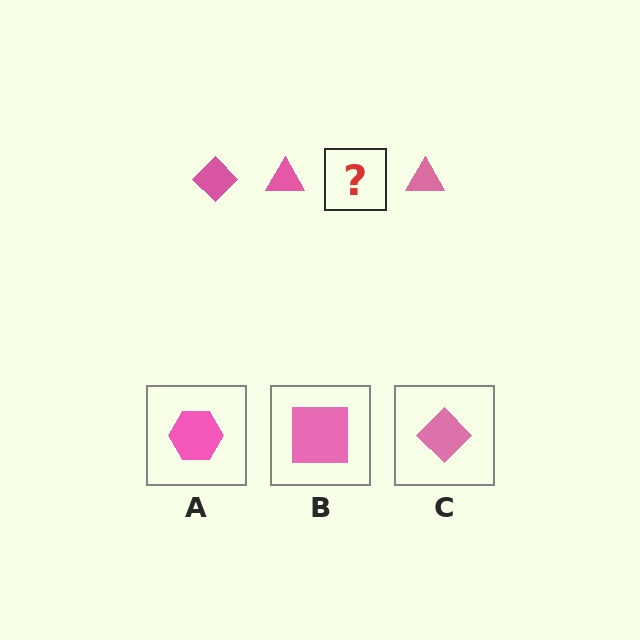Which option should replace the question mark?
Option C.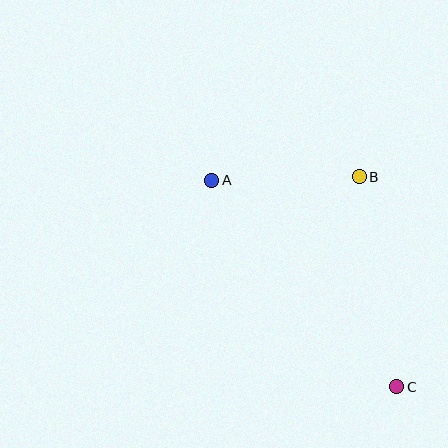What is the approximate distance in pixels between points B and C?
The distance between B and C is approximately 213 pixels.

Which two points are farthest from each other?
Points A and C are farthest from each other.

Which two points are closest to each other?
Points A and B are closest to each other.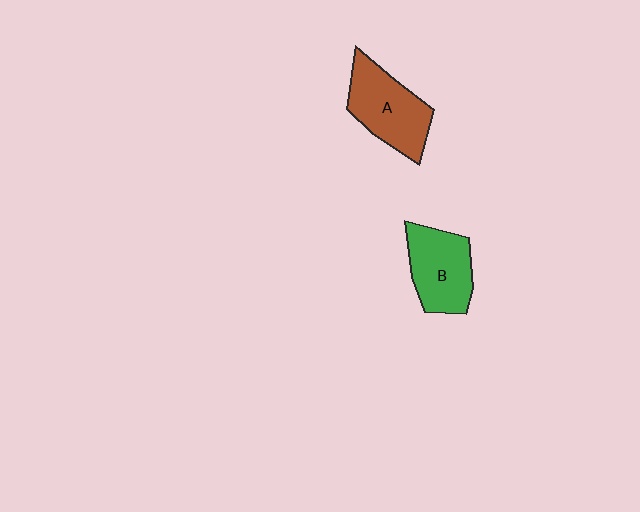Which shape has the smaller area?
Shape B (green).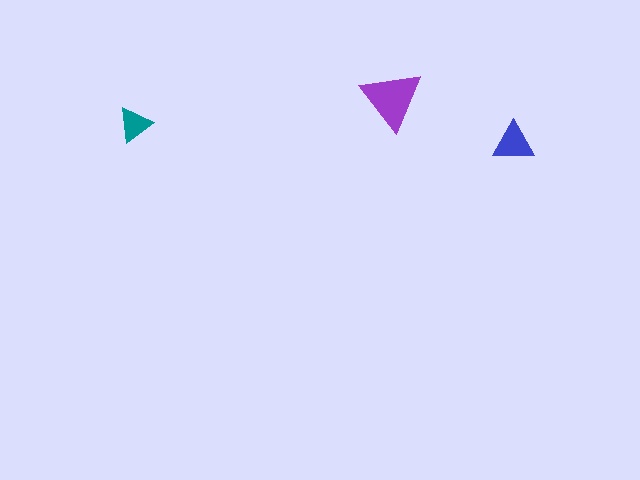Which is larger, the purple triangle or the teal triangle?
The purple one.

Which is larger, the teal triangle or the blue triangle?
The blue one.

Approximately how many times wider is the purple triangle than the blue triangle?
About 1.5 times wider.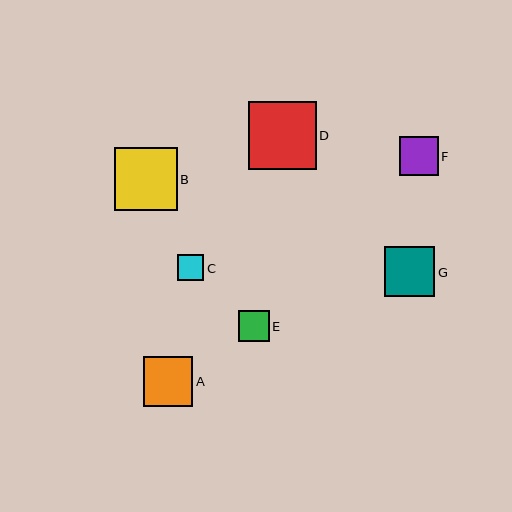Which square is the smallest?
Square C is the smallest with a size of approximately 26 pixels.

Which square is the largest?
Square D is the largest with a size of approximately 68 pixels.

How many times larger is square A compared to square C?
Square A is approximately 1.9 times the size of square C.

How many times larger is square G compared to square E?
Square G is approximately 1.6 times the size of square E.